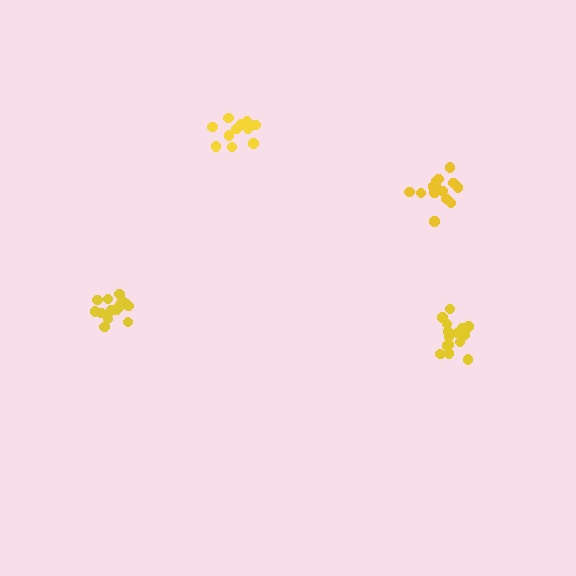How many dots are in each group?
Group 1: 14 dots, Group 2: 11 dots, Group 3: 15 dots, Group 4: 15 dots (55 total).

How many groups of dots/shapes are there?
There are 4 groups.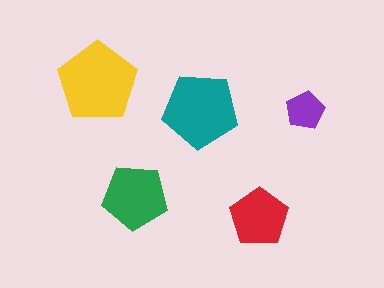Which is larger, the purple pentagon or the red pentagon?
The red one.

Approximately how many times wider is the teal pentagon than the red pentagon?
About 1.5 times wider.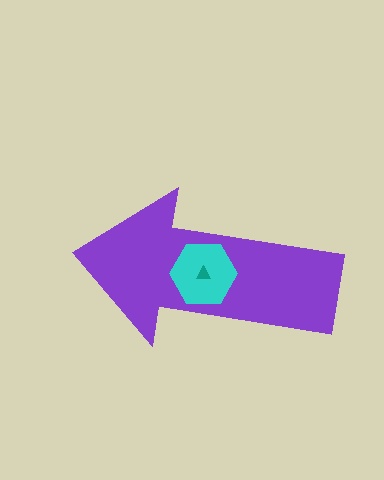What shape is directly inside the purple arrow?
The cyan hexagon.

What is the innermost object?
The teal triangle.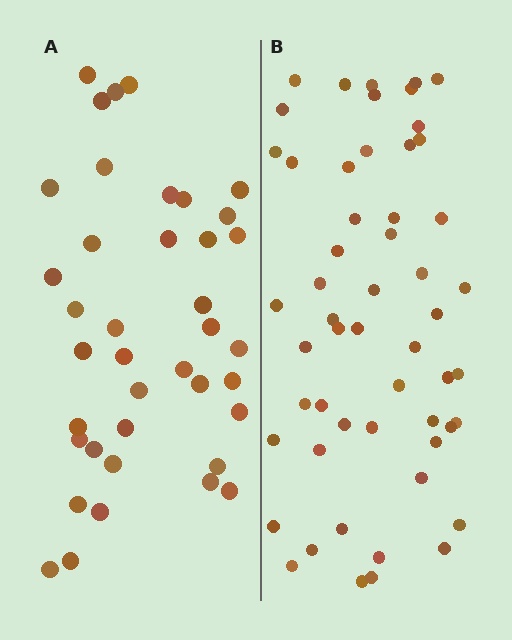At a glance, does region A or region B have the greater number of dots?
Region B (the right region) has more dots.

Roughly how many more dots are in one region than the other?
Region B has approximately 15 more dots than region A.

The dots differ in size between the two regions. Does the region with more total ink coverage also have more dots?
No. Region A has more total ink coverage because its dots are larger, but region B actually contains more individual dots. Total area can be misleading — the number of items is what matters here.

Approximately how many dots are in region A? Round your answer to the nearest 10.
About 40 dots. (The exact count is 39, which rounds to 40.)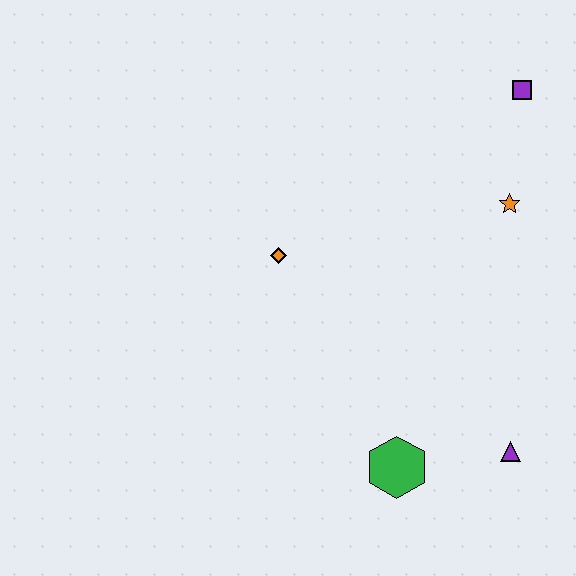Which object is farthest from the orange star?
The green hexagon is farthest from the orange star.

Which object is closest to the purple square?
The orange star is closest to the purple square.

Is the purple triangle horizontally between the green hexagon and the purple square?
Yes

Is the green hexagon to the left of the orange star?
Yes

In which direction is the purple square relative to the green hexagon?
The purple square is above the green hexagon.